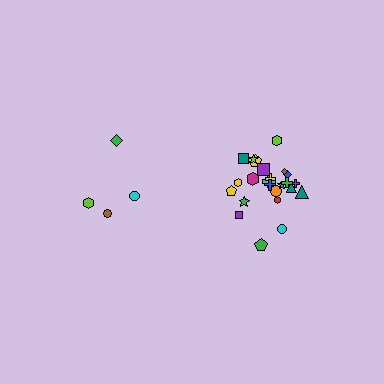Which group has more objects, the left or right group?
The right group.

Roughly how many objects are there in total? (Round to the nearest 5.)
Roughly 30 objects in total.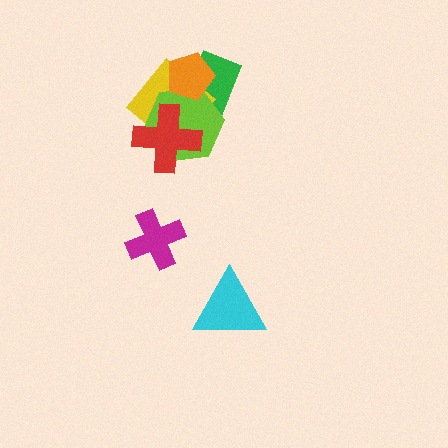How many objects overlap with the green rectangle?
3 objects overlap with the green rectangle.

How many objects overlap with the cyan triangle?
0 objects overlap with the cyan triangle.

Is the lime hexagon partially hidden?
Yes, it is partially covered by another shape.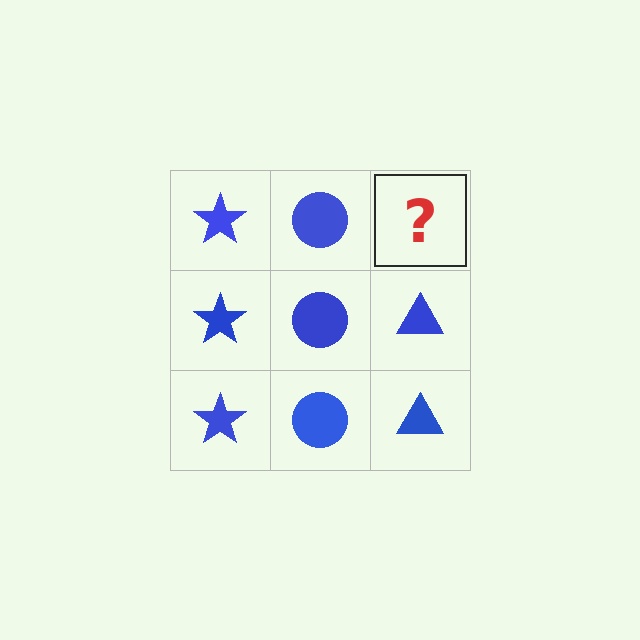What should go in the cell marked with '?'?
The missing cell should contain a blue triangle.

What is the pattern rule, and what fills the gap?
The rule is that each column has a consistent shape. The gap should be filled with a blue triangle.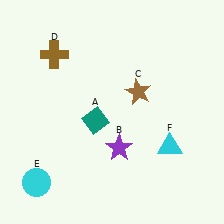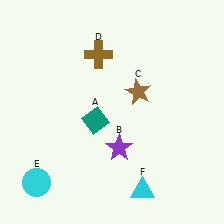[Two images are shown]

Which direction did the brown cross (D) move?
The brown cross (D) moved right.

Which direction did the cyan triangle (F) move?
The cyan triangle (F) moved down.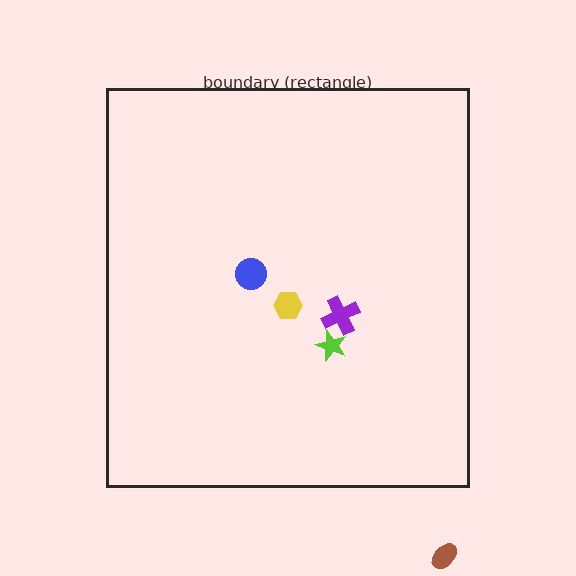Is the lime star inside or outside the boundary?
Inside.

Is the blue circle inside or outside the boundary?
Inside.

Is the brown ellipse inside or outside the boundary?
Outside.